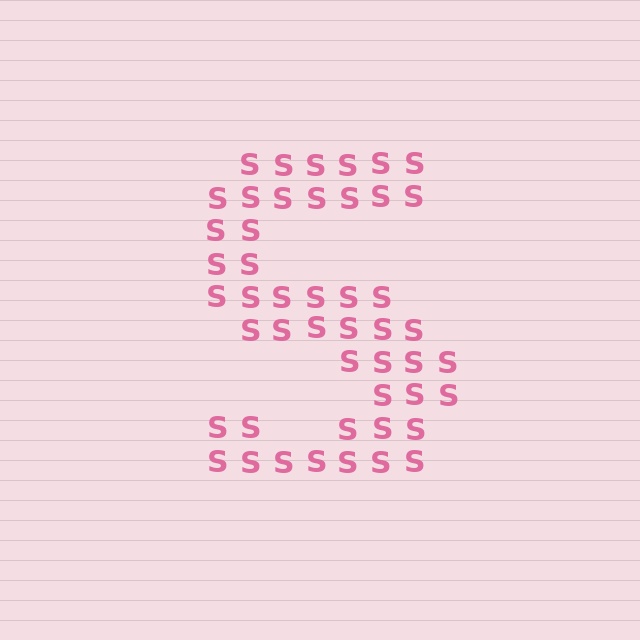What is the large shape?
The large shape is the letter S.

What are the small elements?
The small elements are letter S's.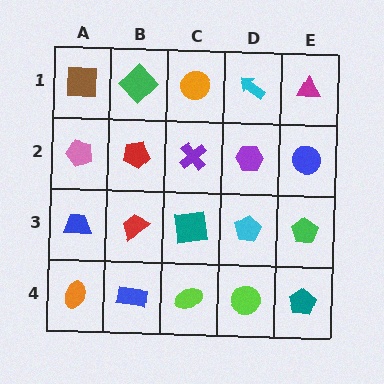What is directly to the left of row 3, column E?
A cyan pentagon.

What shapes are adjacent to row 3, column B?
A red pentagon (row 2, column B), a blue rectangle (row 4, column B), a blue trapezoid (row 3, column A), a teal square (row 3, column C).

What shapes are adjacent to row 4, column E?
A green pentagon (row 3, column E), a lime circle (row 4, column D).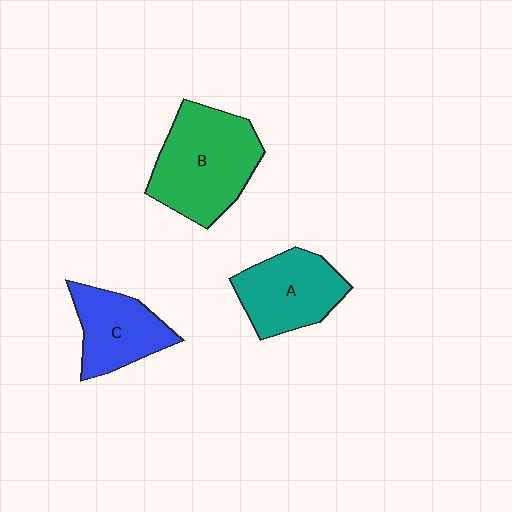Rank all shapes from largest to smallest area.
From largest to smallest: B (green), A (teal), C (blue).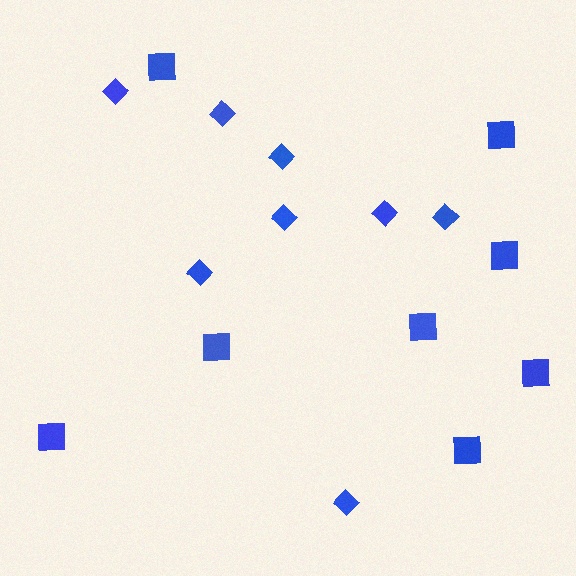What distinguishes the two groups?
There are 2 groups: one group of squares (8) and one group of diamonds (8).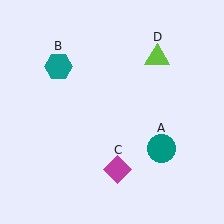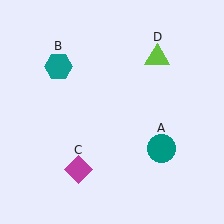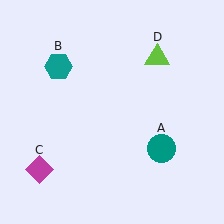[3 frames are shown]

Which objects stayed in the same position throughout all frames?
Teal circle (object A) and teal hexagon (object B) and lime triangle (object D) remained stationary.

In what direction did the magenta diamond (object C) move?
The magenta diamond (object C) moved left.